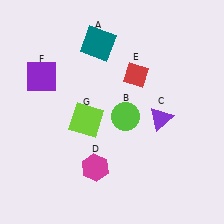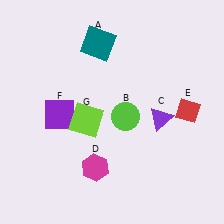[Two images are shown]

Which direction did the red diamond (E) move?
The red diamond (E) moved right.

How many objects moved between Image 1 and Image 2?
2 objects moved between the two images.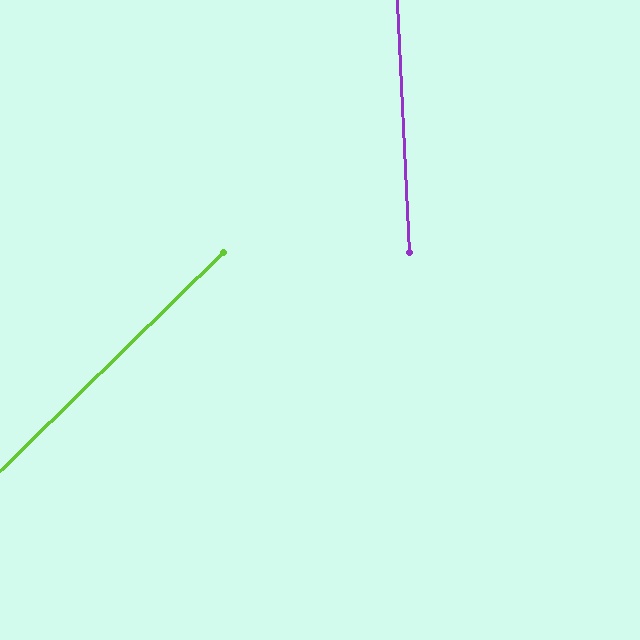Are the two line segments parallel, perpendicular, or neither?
Neither parallel nor perpendicular — they differ by about 48°.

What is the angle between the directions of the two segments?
Approximately 48 degrees.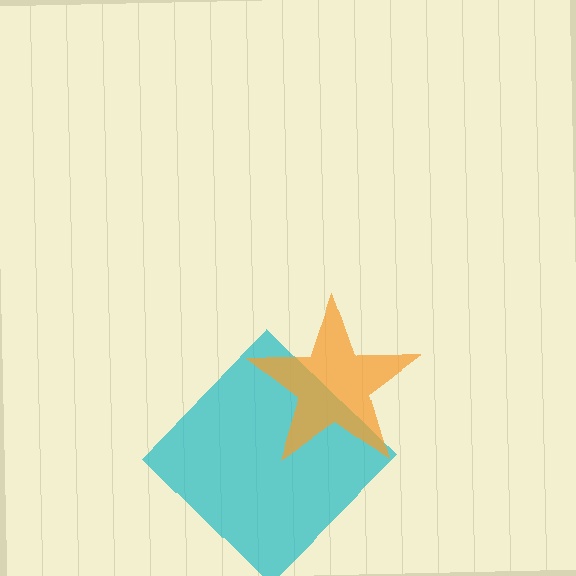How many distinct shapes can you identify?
There are 2 distinct shapes: a cyan diamond, an orange star.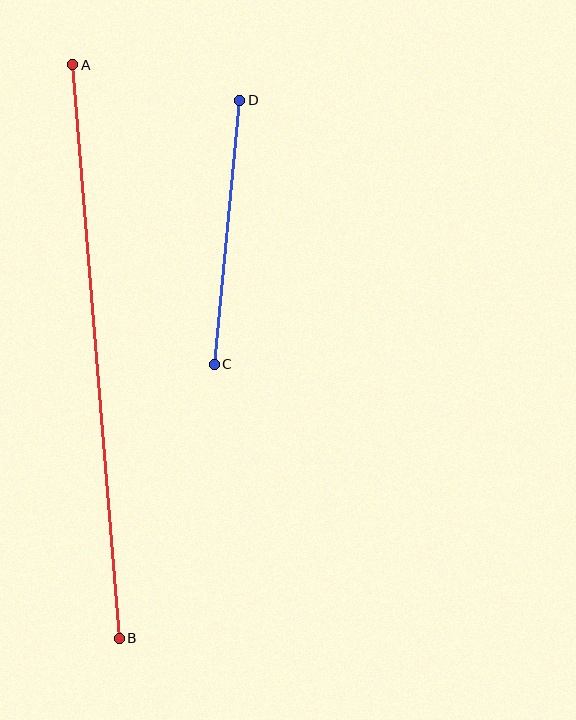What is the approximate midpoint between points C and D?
The midpoint is at approximately (227, 232) pixels.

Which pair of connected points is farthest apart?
Points A and B are farthest apart.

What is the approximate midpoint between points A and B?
The midpoint is at approximately (96, 351) pixels.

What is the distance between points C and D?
The distance is approximately 265 pixels.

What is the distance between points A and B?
The distance is approximately 575 pixels.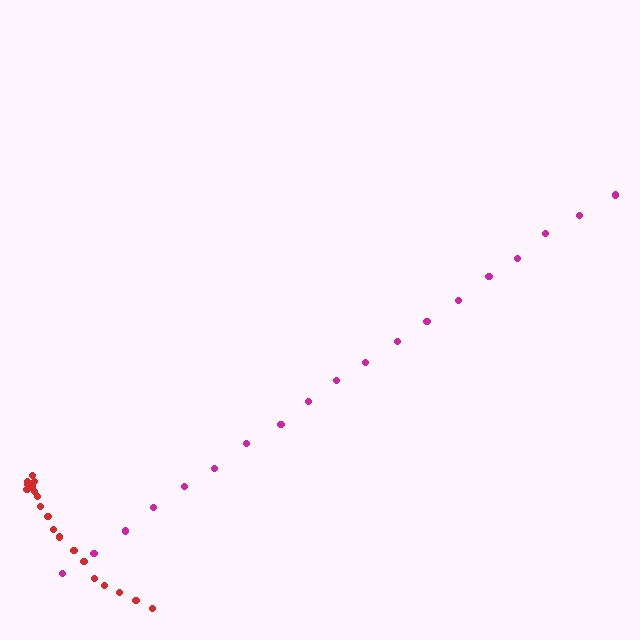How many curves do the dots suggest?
There are 2 distinct paths.